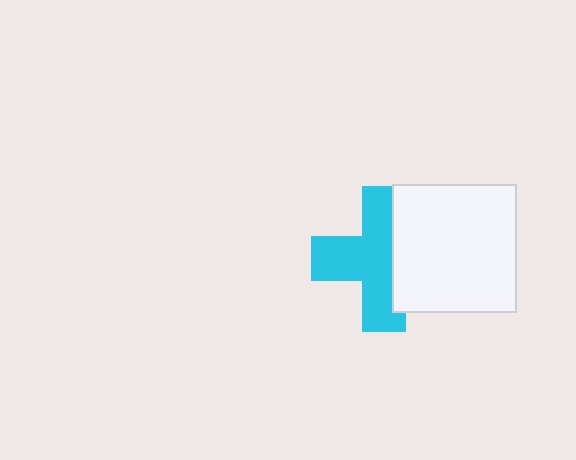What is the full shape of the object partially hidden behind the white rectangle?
The partially hidden object is a cyan cross.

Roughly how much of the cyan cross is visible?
About half of it is visible (roughly 62%).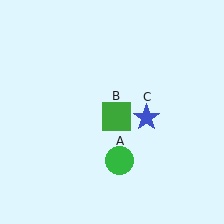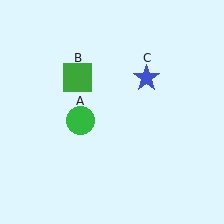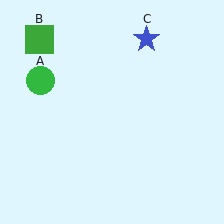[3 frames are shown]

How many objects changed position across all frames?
3 objects changed position: green circle (object A), green square (object B), blue star (object C).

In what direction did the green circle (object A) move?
The green circle (object A) moved up and to the left.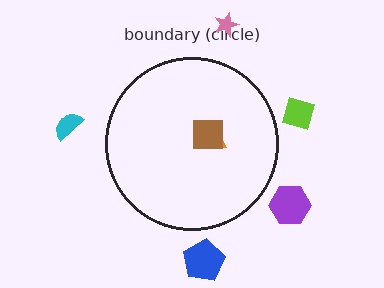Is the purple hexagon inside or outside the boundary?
Outside.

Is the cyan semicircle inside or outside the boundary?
Outside.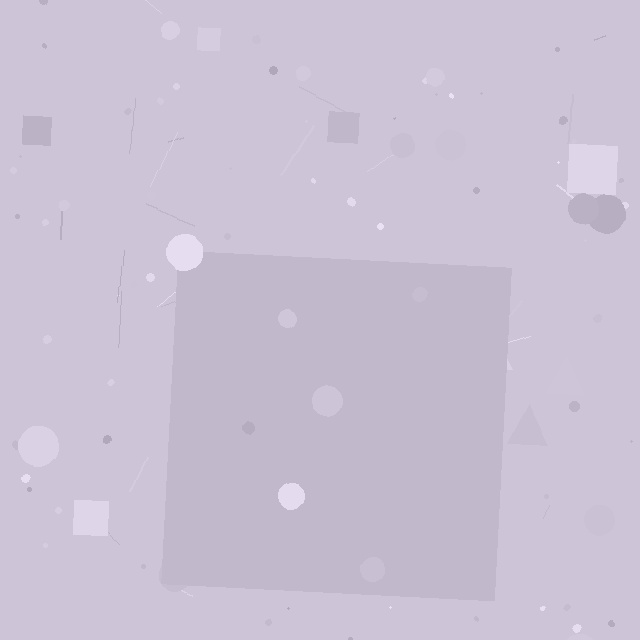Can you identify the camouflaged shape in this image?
The camouflaged shape is a square.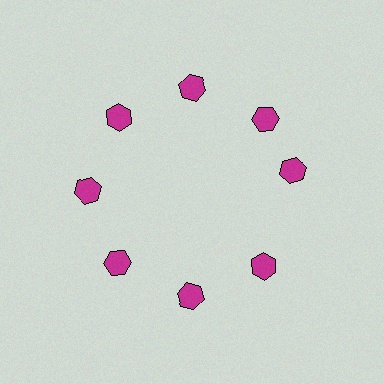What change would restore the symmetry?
The symmetry would be restored by rotating it back into even spacing with its neighbors so that all 8 hexagons sit at equal angles and equal distance from the center.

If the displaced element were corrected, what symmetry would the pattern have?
It would have 8-fold rotational symmetry — the pattern would map onto itself every 45 degrees.